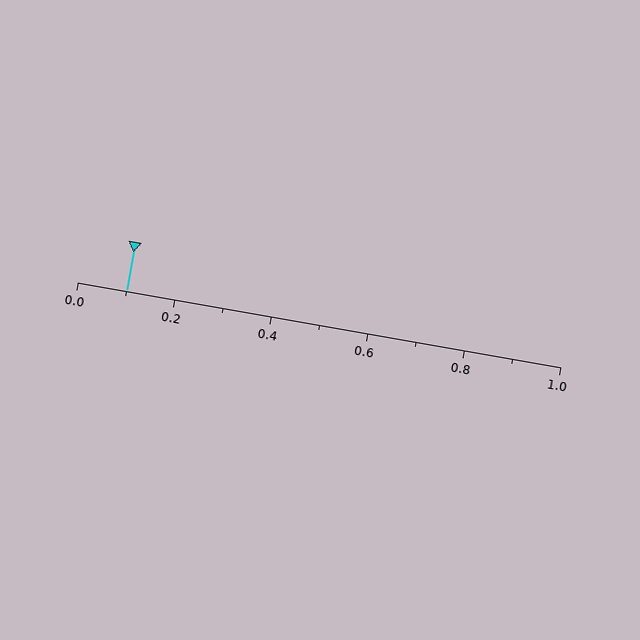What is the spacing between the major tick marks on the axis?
The major ticks are spaced 0.2 apart.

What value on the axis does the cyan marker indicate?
The marker indicates approximately 0.1.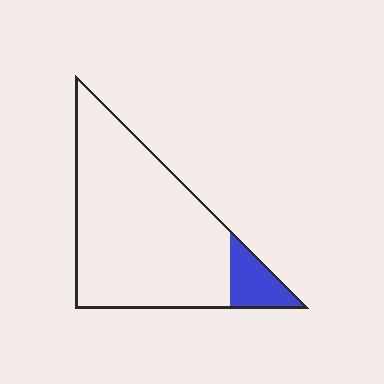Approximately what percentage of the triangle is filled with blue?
Approximately 10%.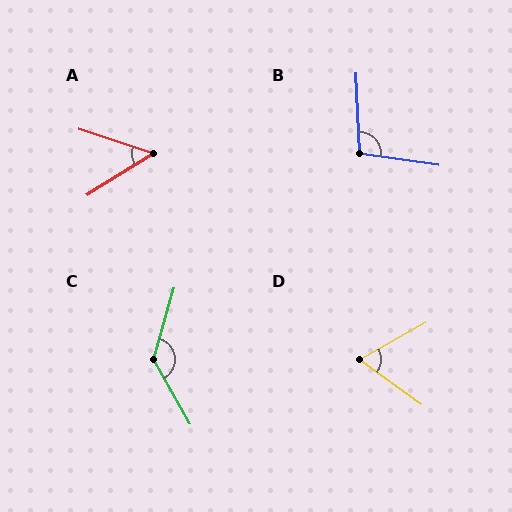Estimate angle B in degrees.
Approximately 100 degrees.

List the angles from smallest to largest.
A (50°), D (65°), B (100°), C (135°).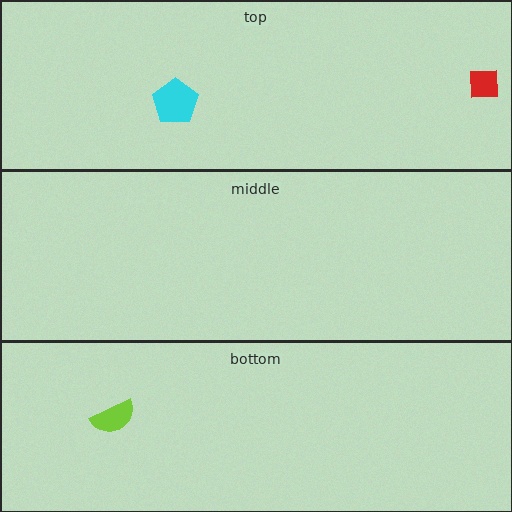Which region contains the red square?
The top region.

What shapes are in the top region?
The red square, the cyan pentagon.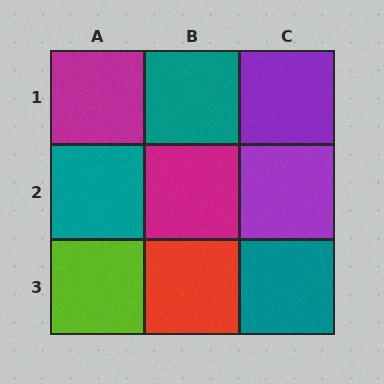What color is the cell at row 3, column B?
Red.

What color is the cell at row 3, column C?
Teal.